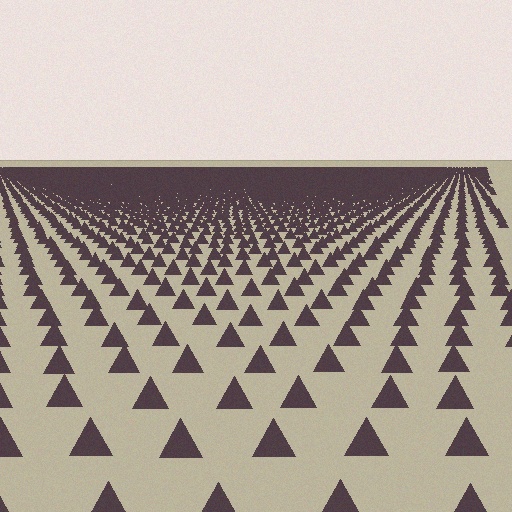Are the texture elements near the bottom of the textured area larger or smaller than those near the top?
Larger. Near the bottom, elements are closer to the viewer and appear at a bigger on-screen size.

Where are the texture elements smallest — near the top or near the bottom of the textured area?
Near the top.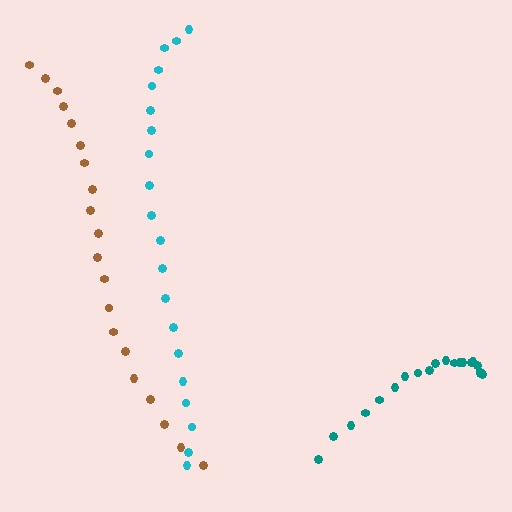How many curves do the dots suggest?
There are 3 distinct paths.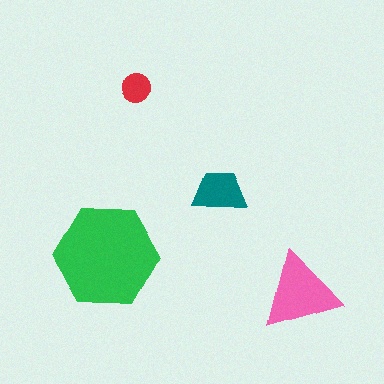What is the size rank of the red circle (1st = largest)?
4th.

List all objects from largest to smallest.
The green hexagon, the pink triangle, the teal trapezoid, the red circle.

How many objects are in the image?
There are 4 objects in the image.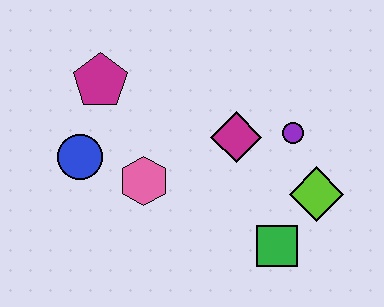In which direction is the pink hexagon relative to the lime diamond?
The pink hexagon is to the left of the lime diamond.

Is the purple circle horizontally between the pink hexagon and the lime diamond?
Yes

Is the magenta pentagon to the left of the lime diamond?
Yes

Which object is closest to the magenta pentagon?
The blue circle is closest to the magenta pentagon.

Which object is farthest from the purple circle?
The blue circle is farthest from the purple circle.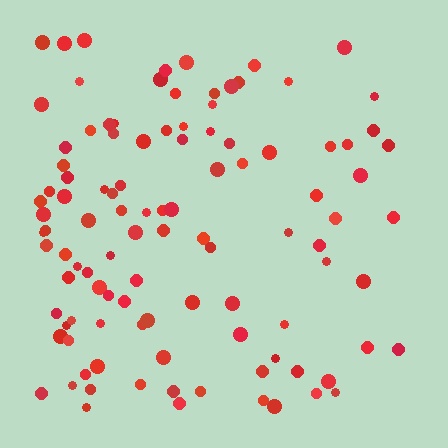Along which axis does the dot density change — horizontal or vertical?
Horizontal.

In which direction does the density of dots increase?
From right to left, with the left side densest.